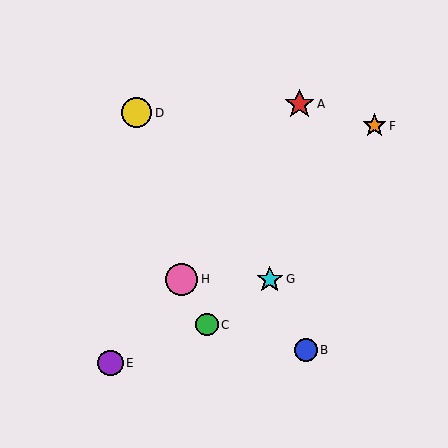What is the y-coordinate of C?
Object C is at y≈325.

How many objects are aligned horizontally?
2 objects (G, H) are aligned horizontally.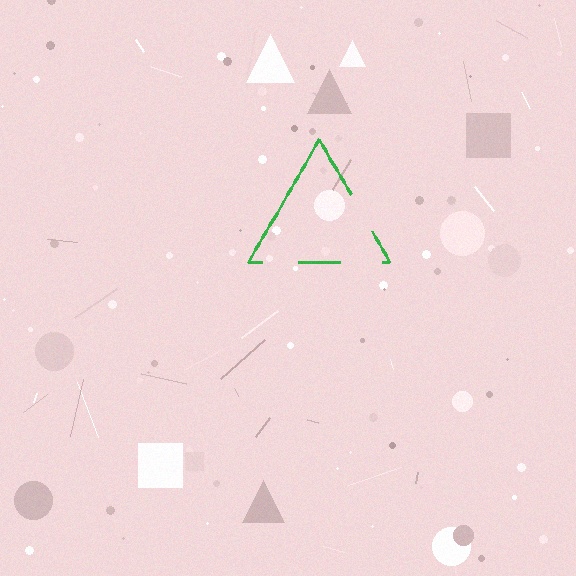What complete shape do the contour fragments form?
The contour fragments form a triangle.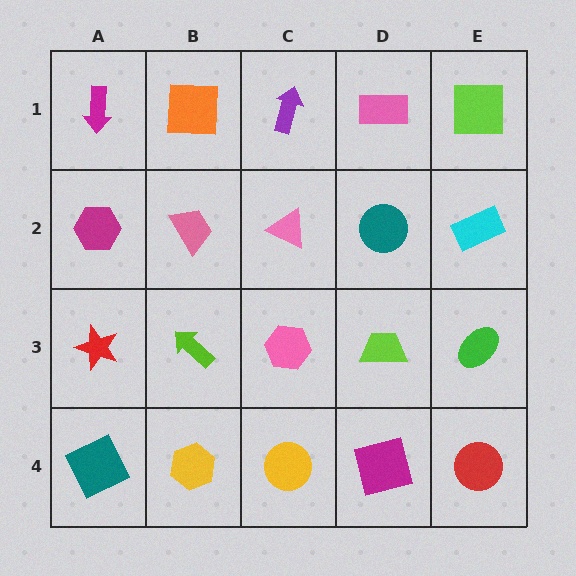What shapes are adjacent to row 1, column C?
A pink triangle (row 2, column C), an orange square (row 1, column B), a pink rectangle (row 1, column D).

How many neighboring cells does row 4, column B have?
3.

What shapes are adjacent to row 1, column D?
A teal circle (row 2, column D), a purple arrow (row 1, column C), a lime square (row 1, column E).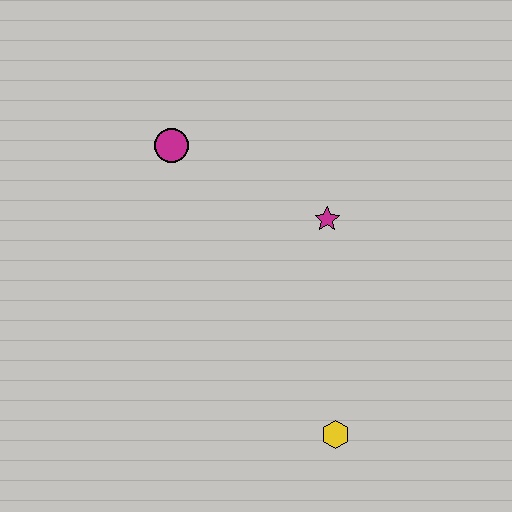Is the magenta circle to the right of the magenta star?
No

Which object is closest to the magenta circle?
The magenta star is closest to the magenta circle.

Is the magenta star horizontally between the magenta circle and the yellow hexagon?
Yes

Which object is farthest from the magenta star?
The yellow hexagon is farthest from the magenta star.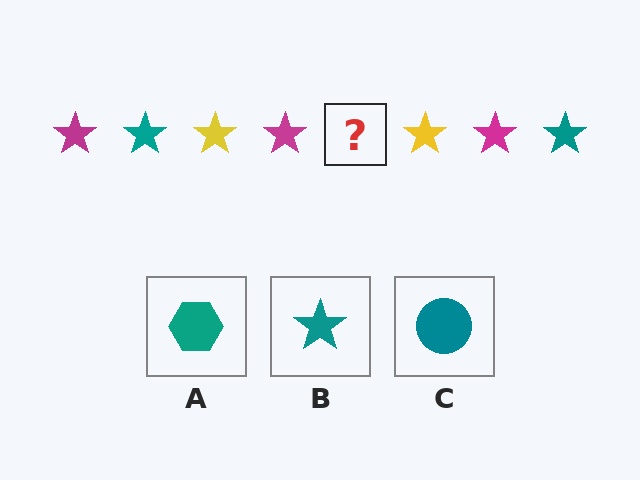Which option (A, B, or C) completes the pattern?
B.